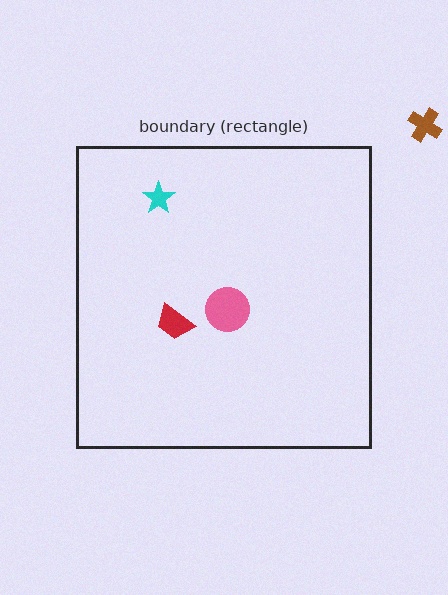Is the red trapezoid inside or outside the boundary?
Inside.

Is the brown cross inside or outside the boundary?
Outside.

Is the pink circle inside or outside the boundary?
Inside.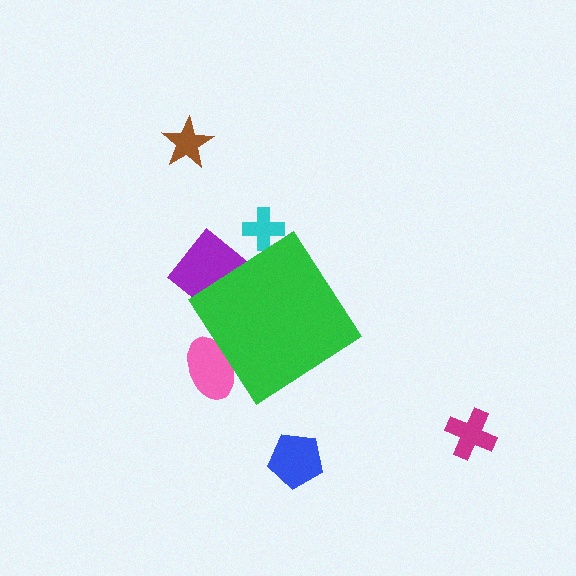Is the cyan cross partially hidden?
Yes, the cyan cross is partially hidden behind the green diamond.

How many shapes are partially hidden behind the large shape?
3 shapes are partially hidden.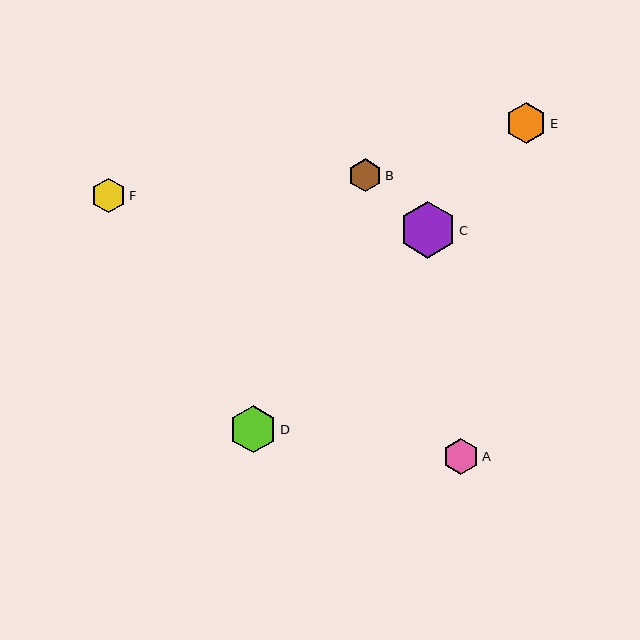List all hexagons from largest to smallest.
From largest to smallest: C, D, E, A, F, B.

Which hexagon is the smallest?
Hexagon B is the smallest with a size of approximately 33 pixels.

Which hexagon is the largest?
Hexagon C is the largest with a size of approximately 57 pixels.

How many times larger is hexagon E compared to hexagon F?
Hexagon E is approximately 1.2 times the size of hexagon F.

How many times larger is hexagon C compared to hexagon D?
Hexagon C is approximately 1.2 times the size of hexagon D.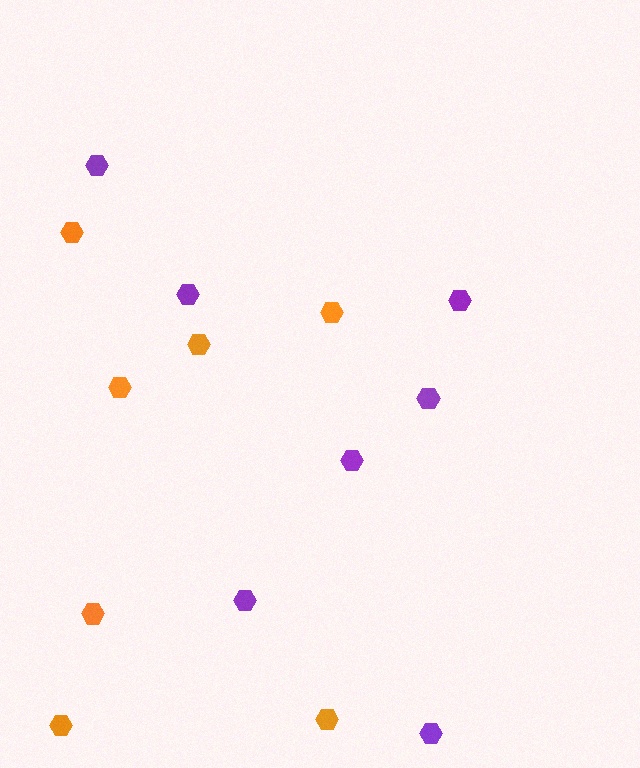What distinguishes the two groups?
There are 2 groups: one group of orange hexagons (7) and one group of purple hexagons (7).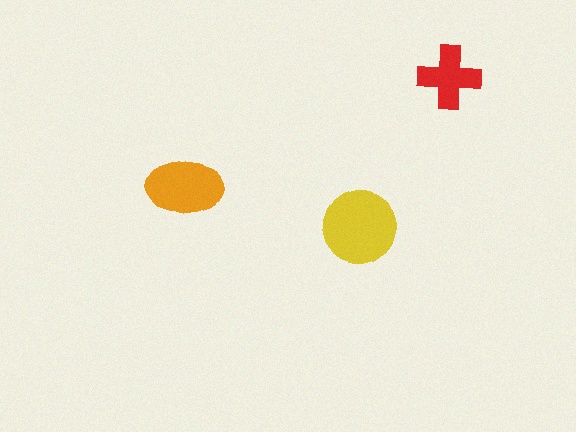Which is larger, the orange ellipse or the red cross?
The orange ellipse.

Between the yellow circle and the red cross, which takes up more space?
The yellow circle.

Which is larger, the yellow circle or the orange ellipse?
The yellow circle.